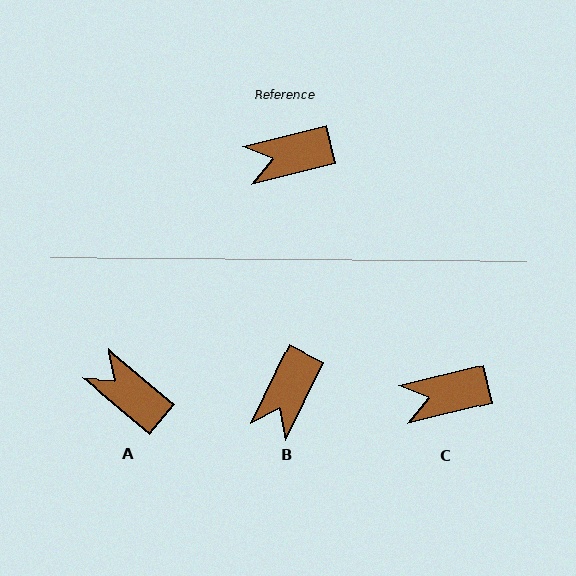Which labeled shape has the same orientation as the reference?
C.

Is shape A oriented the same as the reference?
No, it is off by about 54 degrees.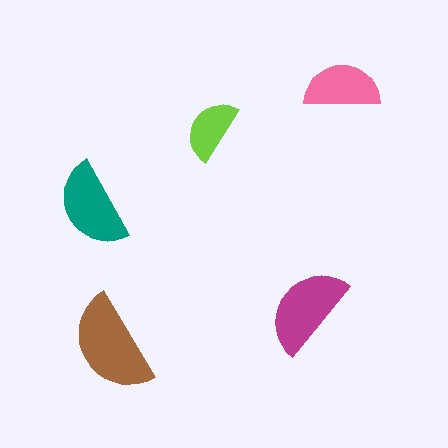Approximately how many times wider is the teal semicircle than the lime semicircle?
About 1.5 times wider.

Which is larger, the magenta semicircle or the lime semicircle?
The magenta one.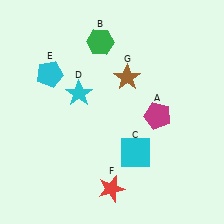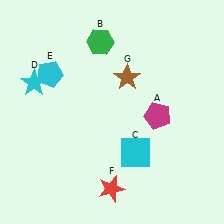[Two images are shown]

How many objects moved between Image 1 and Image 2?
1 object moved between the two images.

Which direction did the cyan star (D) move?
The cyan star (D) moved left.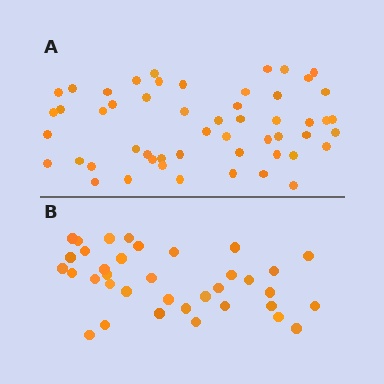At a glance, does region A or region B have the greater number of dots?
Region A (the top region) has more dots.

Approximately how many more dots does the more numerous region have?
Region A has approximately 15 more dots than region B.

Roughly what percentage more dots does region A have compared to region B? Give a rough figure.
About 45% more.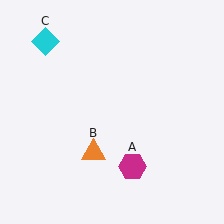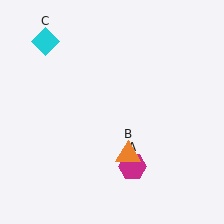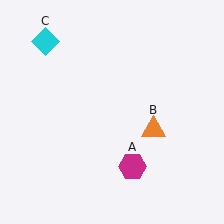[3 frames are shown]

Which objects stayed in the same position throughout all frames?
Magenta hexagon (object A) and cyan diamond (object C) remained stationary.